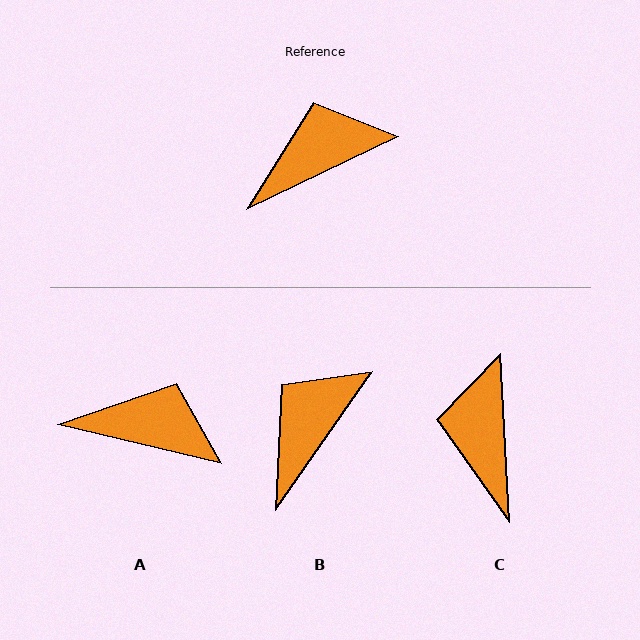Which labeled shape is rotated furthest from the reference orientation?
C, about 68 degrees away.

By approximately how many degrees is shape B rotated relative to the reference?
Approximately 29 degrees counter-clockwise.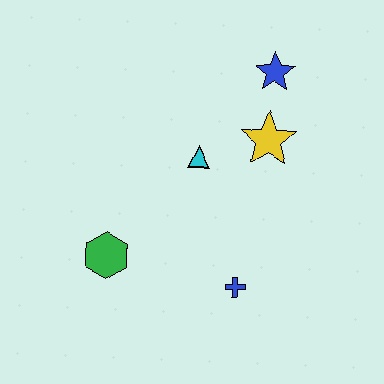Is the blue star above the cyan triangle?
Yes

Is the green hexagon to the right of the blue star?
No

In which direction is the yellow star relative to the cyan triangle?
The yellow star is to the right of the cyan triangle.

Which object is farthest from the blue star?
The green hexagon is farthest from the blue star.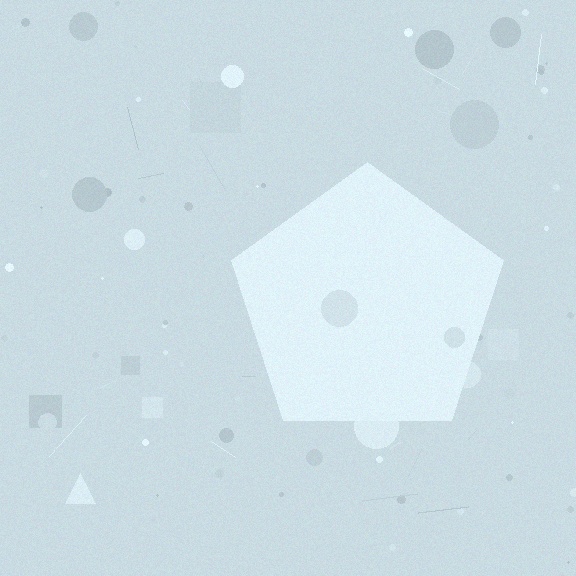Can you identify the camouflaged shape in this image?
The camouflaged shape is a pentagon.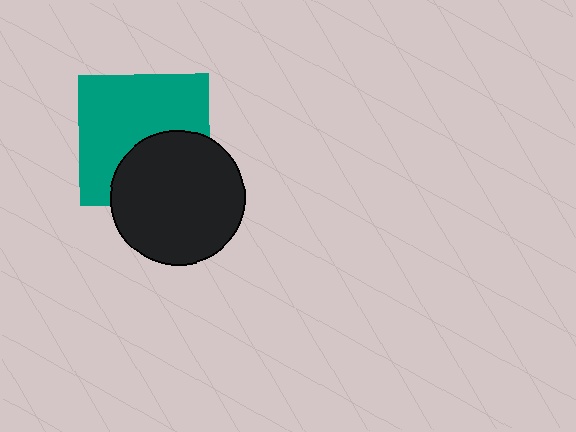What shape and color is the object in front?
The object in front is a black circle.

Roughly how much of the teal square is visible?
About half of it is visible (roughly 62%).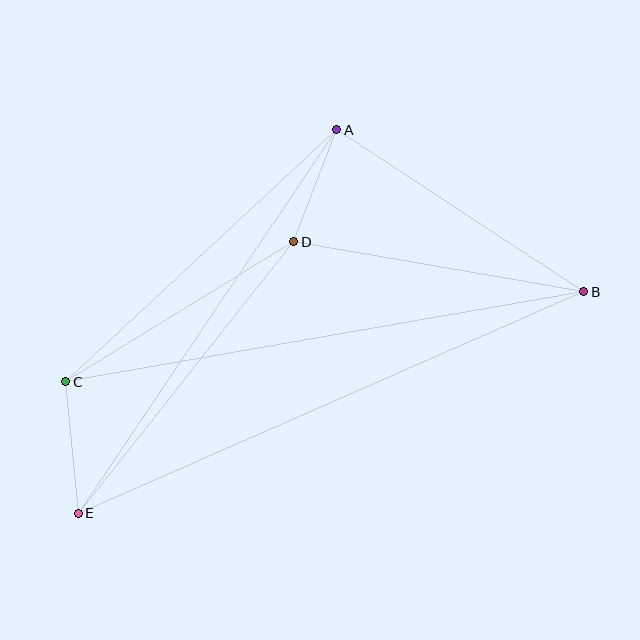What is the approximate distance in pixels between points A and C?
The distance between A and C is approximately 370 pixels.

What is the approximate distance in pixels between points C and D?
The distance between C and D is approximately 267 pixels.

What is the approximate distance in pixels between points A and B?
The distance between A and B is approximately 295 pixels.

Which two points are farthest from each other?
Points B and E are farthest from each other.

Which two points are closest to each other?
Points A and D are closest to each other.